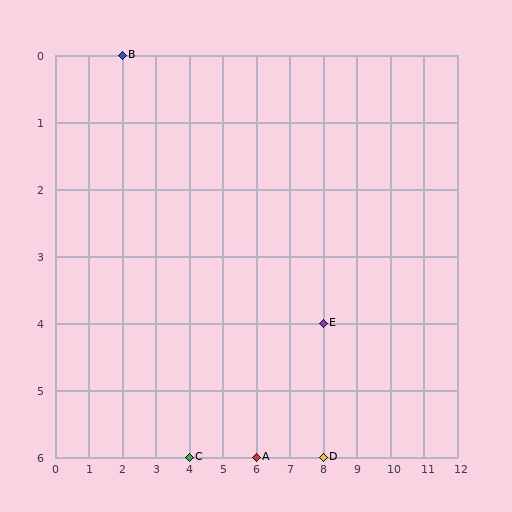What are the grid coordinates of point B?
Point B is at grid coordinates (2, 0).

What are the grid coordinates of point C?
Point C is at grid coordinates (4, 6).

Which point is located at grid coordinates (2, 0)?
Point B is at (2, 0).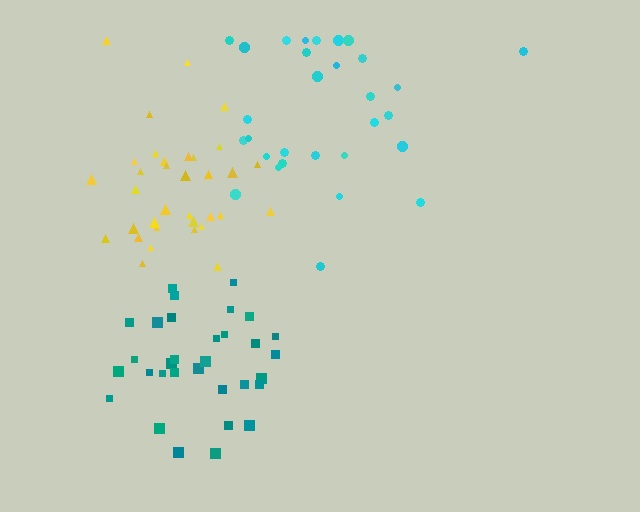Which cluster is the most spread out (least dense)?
Cyan.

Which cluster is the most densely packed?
Teal.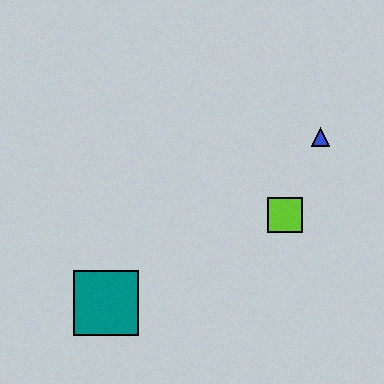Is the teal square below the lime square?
Yes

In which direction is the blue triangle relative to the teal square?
The blue triangle is to the right of the teal square.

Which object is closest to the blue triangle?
The lime square is closest to the blue triangle.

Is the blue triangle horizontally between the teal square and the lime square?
No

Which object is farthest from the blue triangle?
The teal square is farthest from the blue triangle.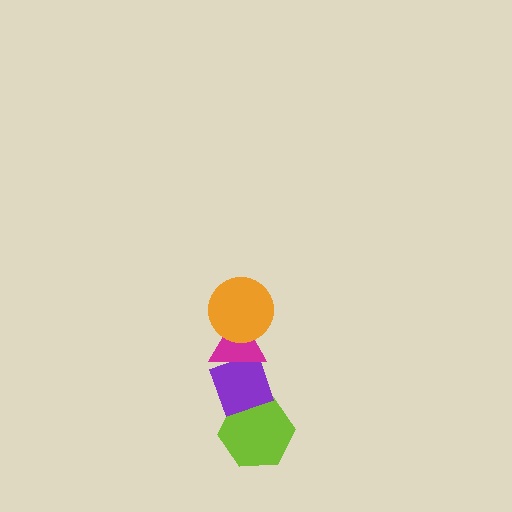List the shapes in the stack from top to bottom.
From top to bottom: the orange circle, the magenta triangle, the purple diamond, the lime hexagon.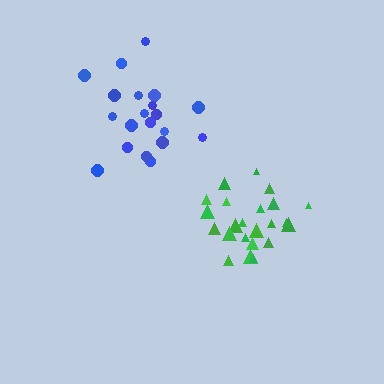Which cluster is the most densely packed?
Blue.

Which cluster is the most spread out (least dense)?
Green.